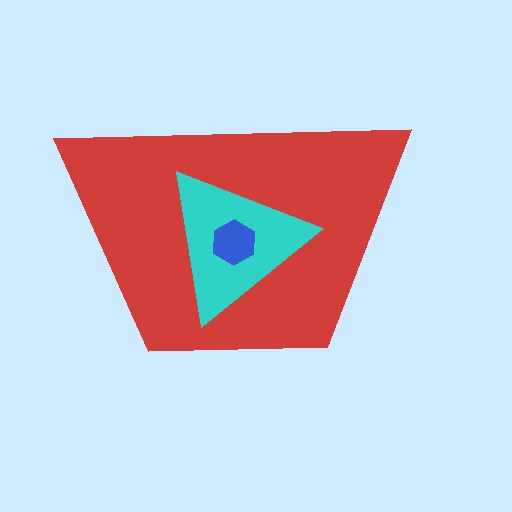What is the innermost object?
The blue hexagon.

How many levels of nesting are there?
3.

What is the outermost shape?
The red trapezoid.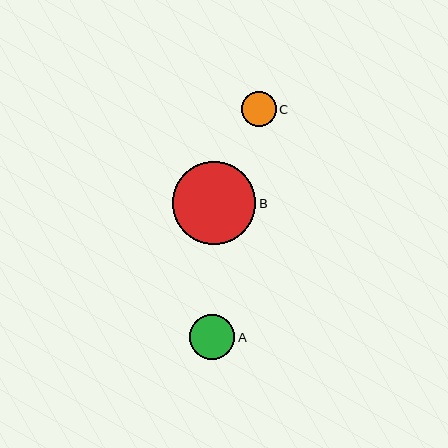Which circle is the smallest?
Circle C is the smallest with a size of approximately 35 pixels.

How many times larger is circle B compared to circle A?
Circle B is approximately 1.8 times the size of circle A.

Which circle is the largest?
Circle B is the largest with a size of approximately 83 pixels.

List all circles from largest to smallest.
From largest to smallest: B, A, C.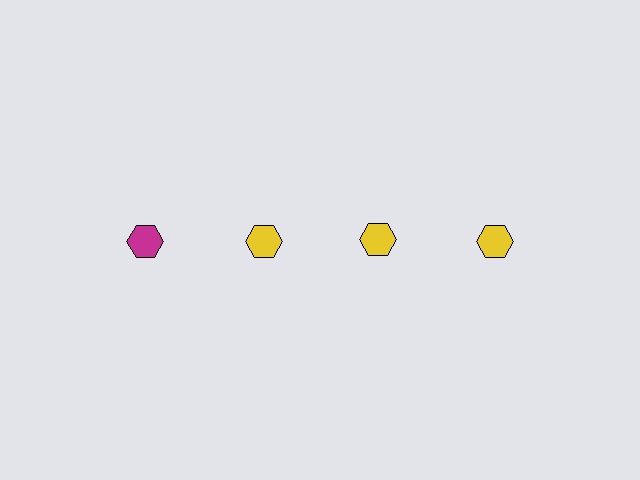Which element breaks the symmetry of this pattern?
The magenta hexagon in the top row, leftmost column breaks the symmetry. All other shapes are yellow hexagons.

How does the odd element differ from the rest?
It has a different color: magenta instead of yellow.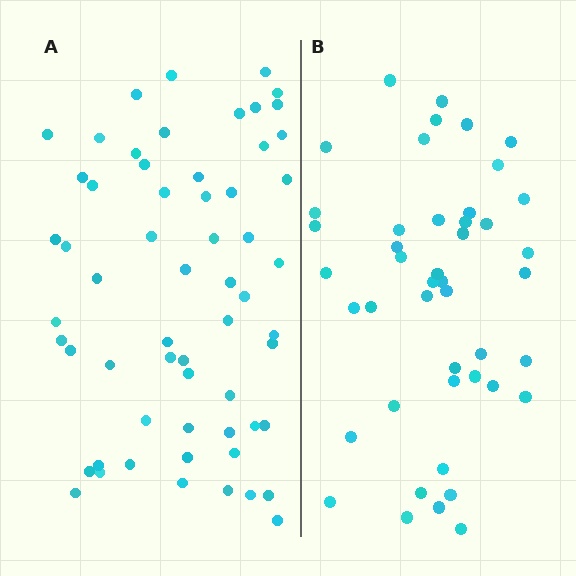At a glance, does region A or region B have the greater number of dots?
Region A (the left region) has more dots.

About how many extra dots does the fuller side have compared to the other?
Region A has approximately 15 more dots than region B.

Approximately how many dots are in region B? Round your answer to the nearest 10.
About 40 dots. (The exact count is 45, which rounds to 40.)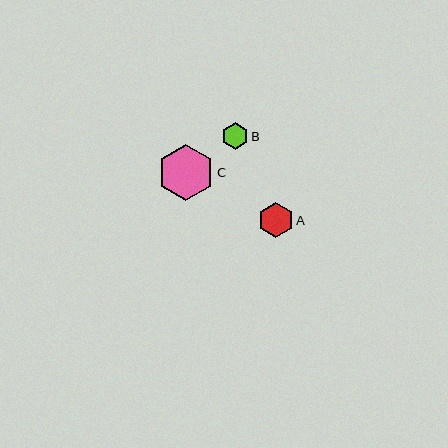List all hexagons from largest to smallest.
From largest to smallest: C, A, B.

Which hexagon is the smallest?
Hexagon B is the smallest with a size of approximately 27 pixels.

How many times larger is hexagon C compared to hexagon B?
Hexagon C is approximately 2.1 times the size of hexagon B.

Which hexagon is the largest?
Hexagon C is the largest with a size of approximately 57 pixels.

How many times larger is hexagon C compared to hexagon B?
Hexagon C is approximately 2.1 times the size of hexagon B.